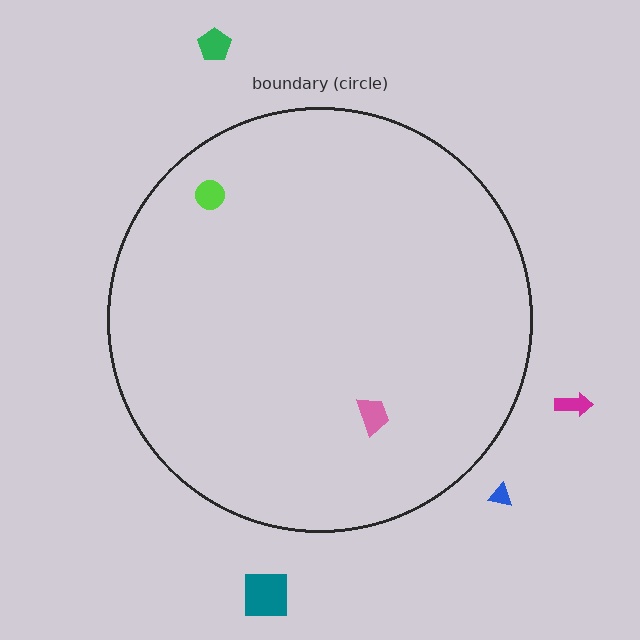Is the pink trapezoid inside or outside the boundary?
Inside.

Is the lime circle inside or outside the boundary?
Inside.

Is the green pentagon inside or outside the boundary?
Outside.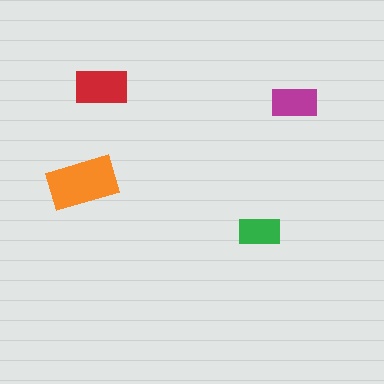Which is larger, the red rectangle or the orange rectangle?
The orange one.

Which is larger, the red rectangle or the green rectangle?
The red one.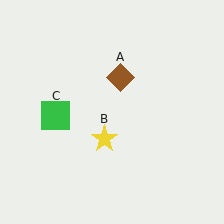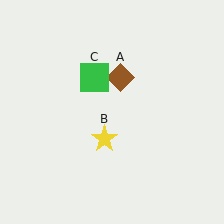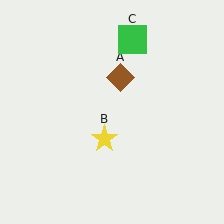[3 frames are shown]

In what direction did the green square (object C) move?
The green square (object C) moved up and to the right.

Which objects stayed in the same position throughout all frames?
Brown diamond (object A) and yellow star (object B) remained stationary.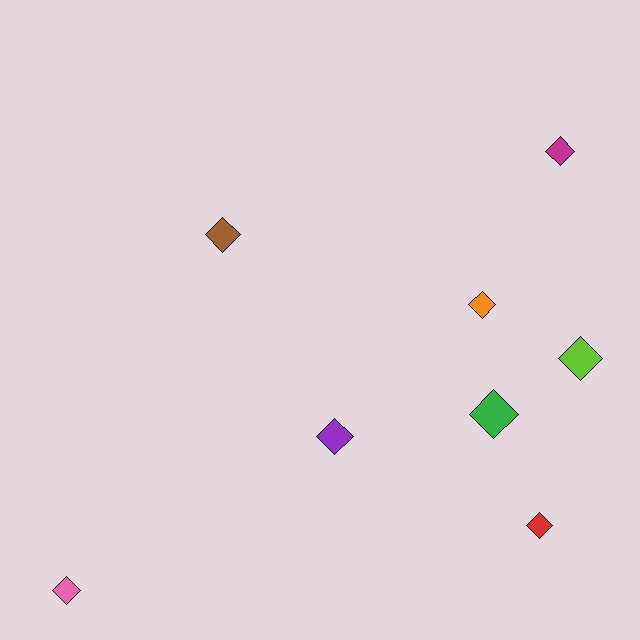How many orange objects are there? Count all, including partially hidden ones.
There is 1 orange object.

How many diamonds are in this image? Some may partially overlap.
There are 8 diamonds.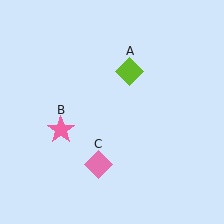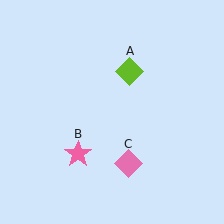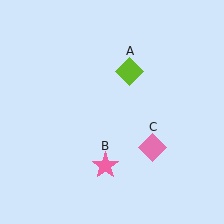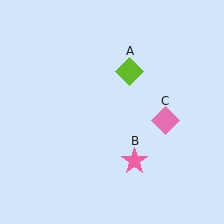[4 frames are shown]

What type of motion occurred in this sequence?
The pink star (object B), pink diamond (object C) rotated counterclockwise around the center of the scene.